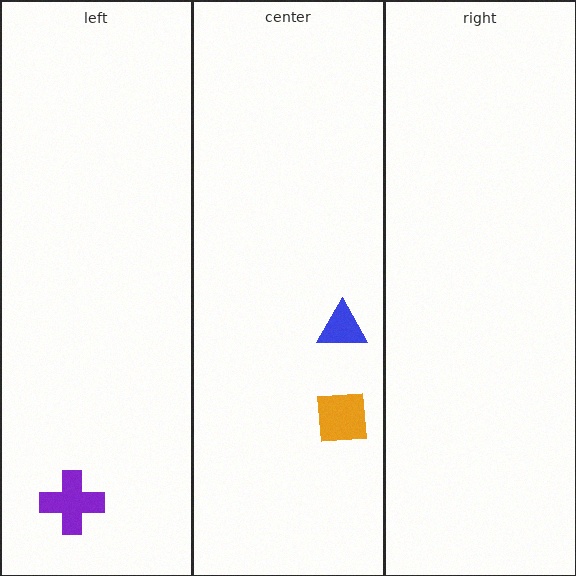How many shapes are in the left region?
1.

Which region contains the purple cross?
The left region.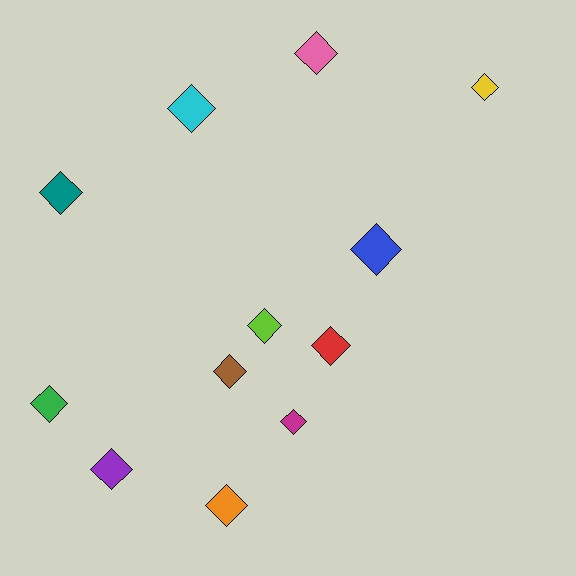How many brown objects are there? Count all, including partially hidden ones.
There is 1 brown object.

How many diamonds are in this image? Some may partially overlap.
There are 12 diamonds.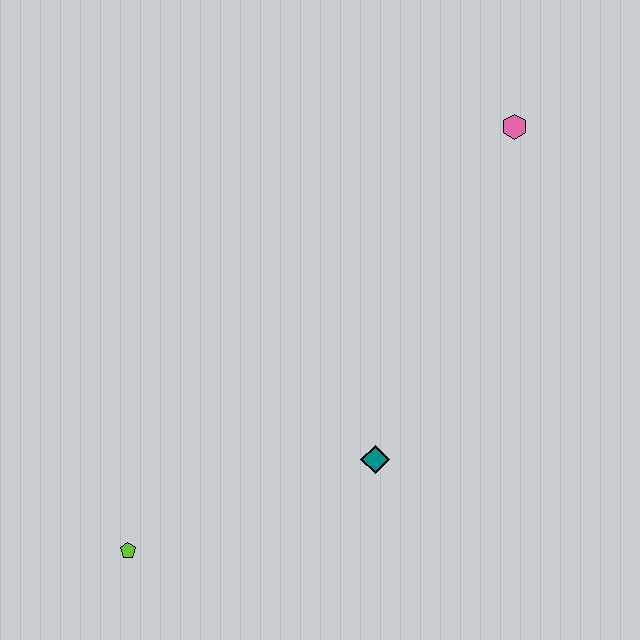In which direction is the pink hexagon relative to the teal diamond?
The pink hexagon is above the teal diamond.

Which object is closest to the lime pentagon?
The teal diamond is closest to the lime pentagon.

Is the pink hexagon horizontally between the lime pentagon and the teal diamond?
No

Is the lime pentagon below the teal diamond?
Yes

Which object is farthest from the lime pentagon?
The pink hexagon is farthest from the lime pentagon.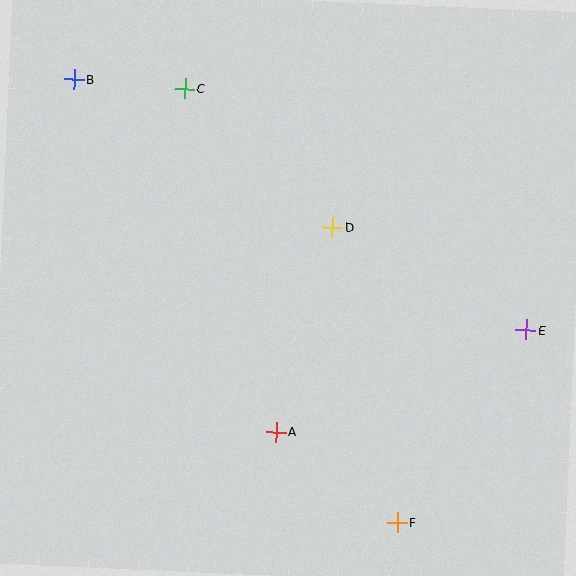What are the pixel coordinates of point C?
Point C is at (185, 88).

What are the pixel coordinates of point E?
Point E is at (526, 330).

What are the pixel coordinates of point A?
Point A is at (276, 432).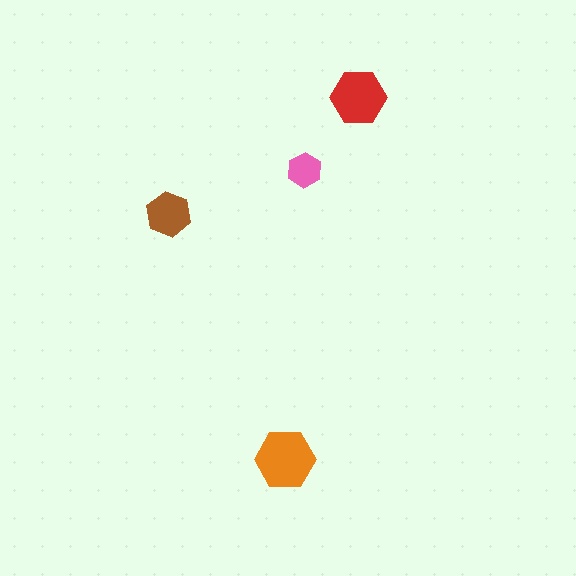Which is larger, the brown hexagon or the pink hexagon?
The brown one.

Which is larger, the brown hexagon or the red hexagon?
The red one.